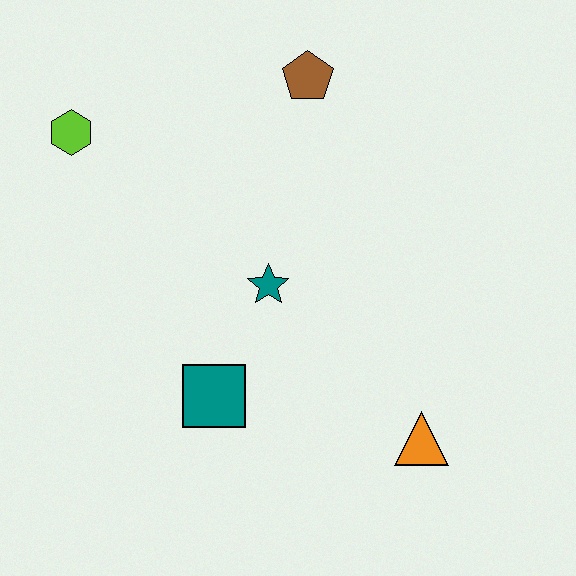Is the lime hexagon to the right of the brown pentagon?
No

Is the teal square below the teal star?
Yes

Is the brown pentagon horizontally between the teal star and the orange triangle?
Yes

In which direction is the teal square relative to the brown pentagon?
The teal square is below the brown pentagon.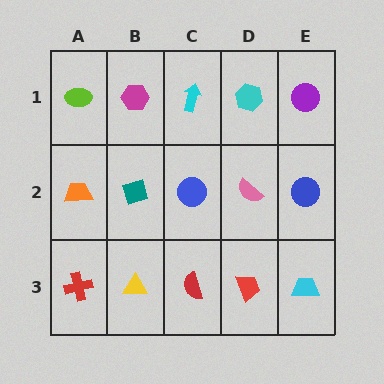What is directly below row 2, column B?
A yellow triangle.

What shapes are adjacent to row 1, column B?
A teal diamond (row 2, column B), a lime ellipse (row 1, column A), a cyan arrow (row 1, column C).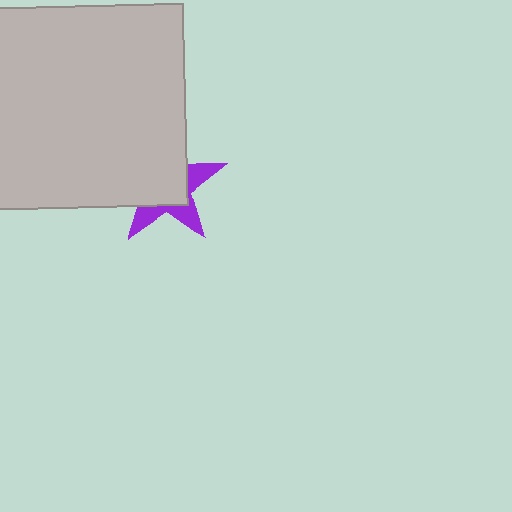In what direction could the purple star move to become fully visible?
The purple star could move toward the lower-right. That would shift it out from behind the light gray square entirely.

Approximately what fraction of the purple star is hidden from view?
Roughly 63% of the purple star is hidden behind the light gray square.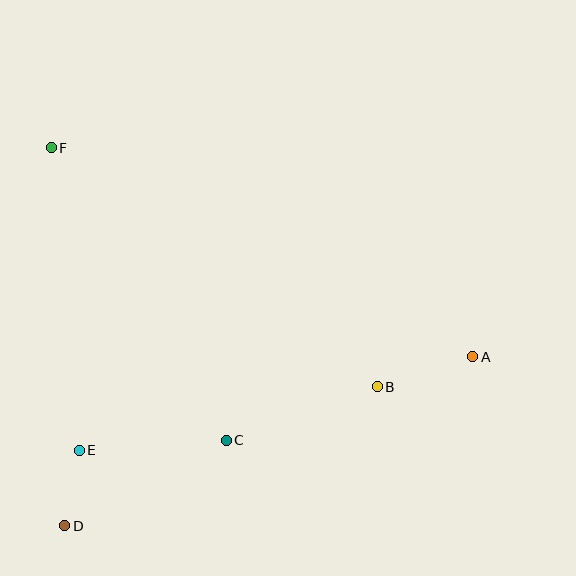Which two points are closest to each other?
Points D and E are closest to each other.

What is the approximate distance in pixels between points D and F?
The distance between D and F is approximately 379 pixels.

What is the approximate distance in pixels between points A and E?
The distance between A and E is approximately 405 pixels.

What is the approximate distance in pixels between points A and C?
The distance between A and C is approximately 260 pixels.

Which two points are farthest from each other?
Points A and F are farthest from each other.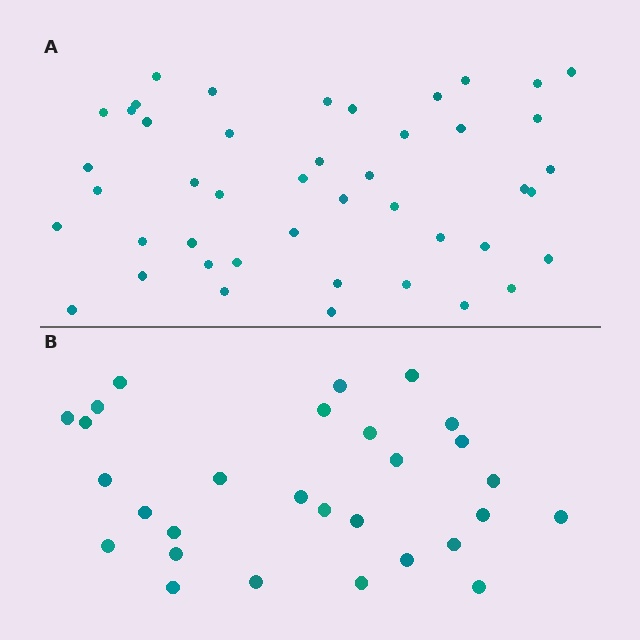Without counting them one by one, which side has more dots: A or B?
Region A (the top region) has more dots.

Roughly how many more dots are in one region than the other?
Region A has approximately 15 more dots than region B.